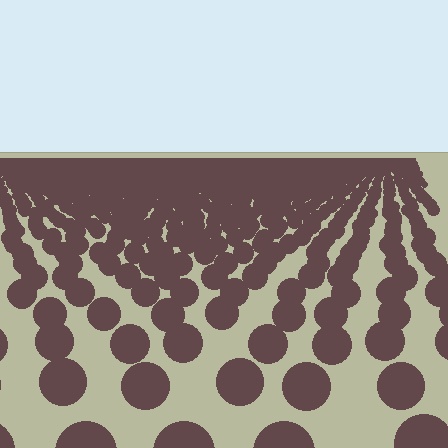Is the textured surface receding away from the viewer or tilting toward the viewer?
The surface is receding away from the viewer. Texture elements get smaller and denser toward the top.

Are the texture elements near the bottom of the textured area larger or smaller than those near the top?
Larger. Near the bottom, elements are closer to the viewer and appear at a bigger on-screen size.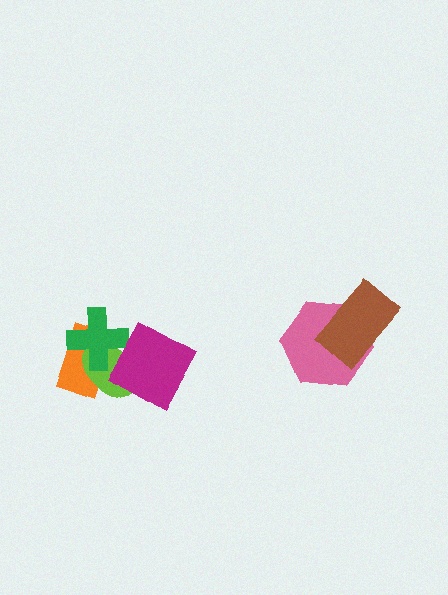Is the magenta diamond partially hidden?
No, no other shape covers it.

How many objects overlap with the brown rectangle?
1 object overlaps with the brown rectangle.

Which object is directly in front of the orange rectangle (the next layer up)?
The lime ellipse is directly in front of the orange rectangle.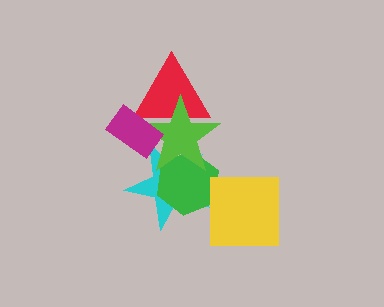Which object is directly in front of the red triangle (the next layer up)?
The lime star is directly in front of the red triangle.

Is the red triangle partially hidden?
Yes, it is partially covered by another shape.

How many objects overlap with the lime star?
4 objects overlap with the lime star.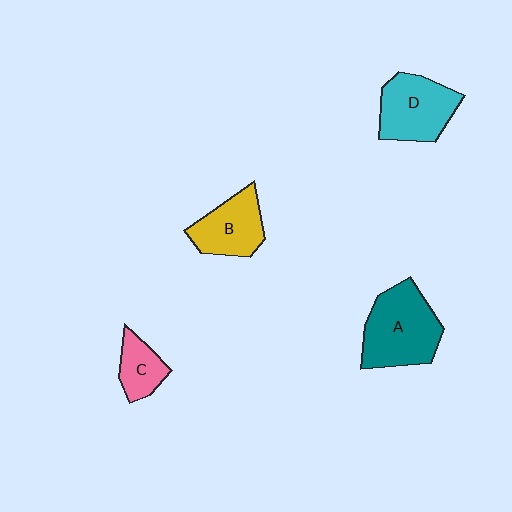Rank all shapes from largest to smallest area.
From largest to smallest: A (teal), D (cyan), B (yellow), C (pink).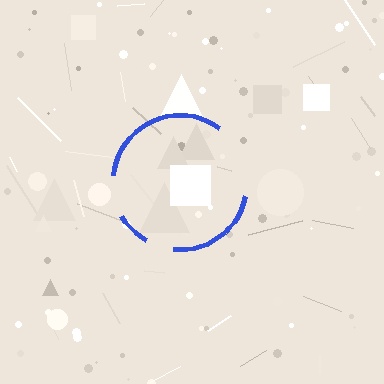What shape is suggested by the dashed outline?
The dashed outline suggests a circle.